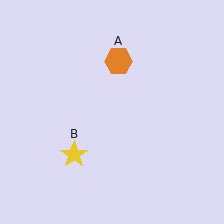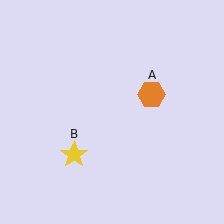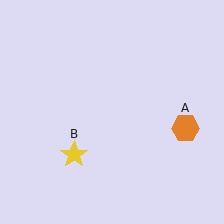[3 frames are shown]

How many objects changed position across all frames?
1 object changed position: orange hexagon (object A).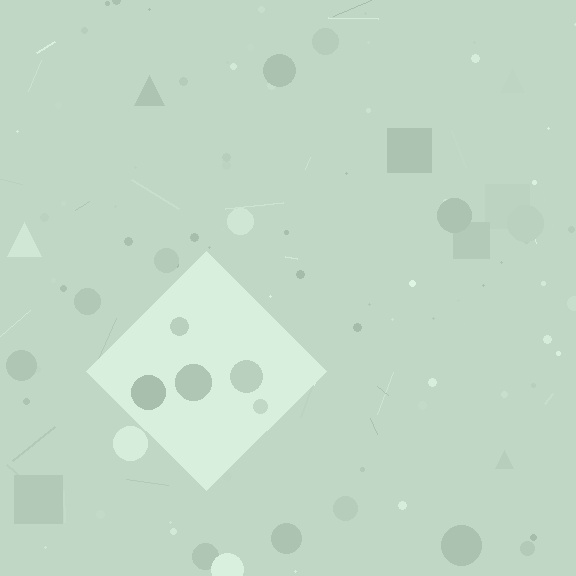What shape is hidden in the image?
A diamond is hidden in the image.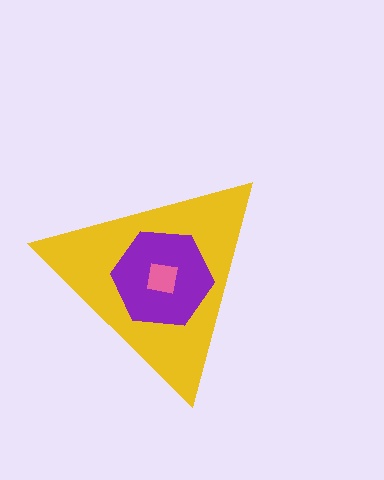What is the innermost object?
The pink square.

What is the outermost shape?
The yellow triangle.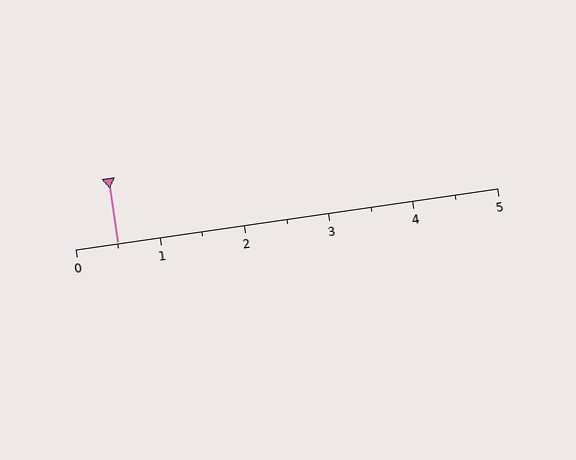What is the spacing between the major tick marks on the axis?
The major ticks are spaced 1 apart.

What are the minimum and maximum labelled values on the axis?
The axis runs from 0 to 5.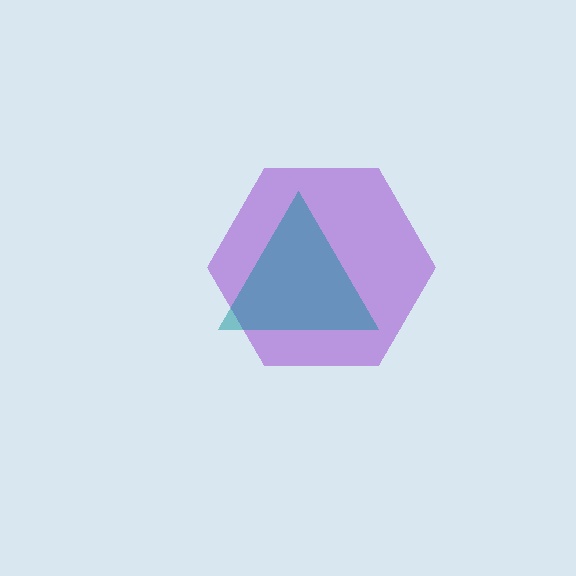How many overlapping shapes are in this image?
There are 2 overlapping shapes in the image.